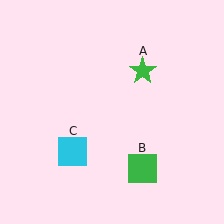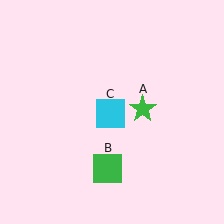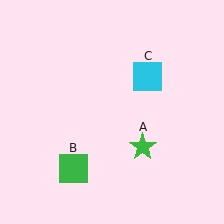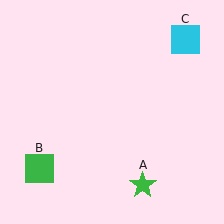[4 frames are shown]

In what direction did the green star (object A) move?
The green star (object A) moved down.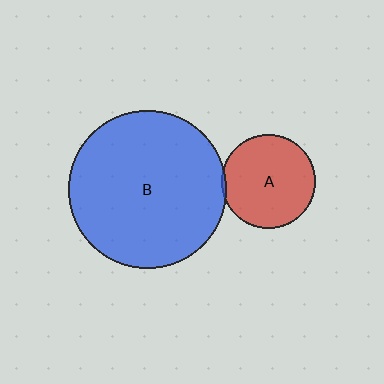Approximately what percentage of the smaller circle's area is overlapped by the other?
Approximately 5%.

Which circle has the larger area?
Circle B (blue).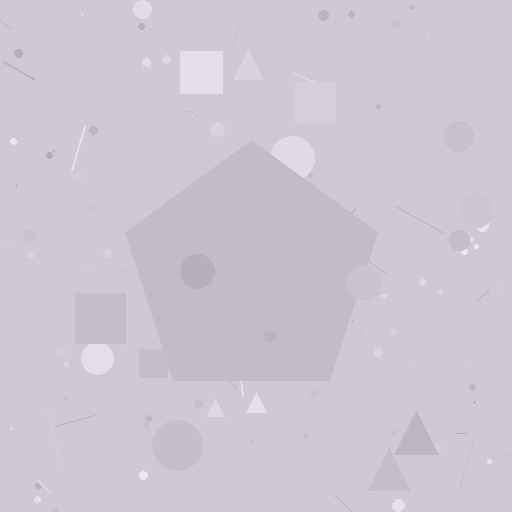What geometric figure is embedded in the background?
A pentagon is embedded in the background.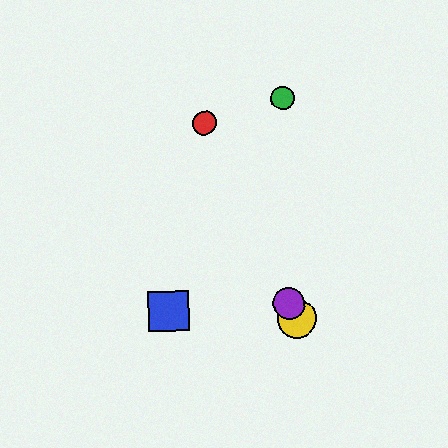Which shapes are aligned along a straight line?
The red circle, the yellow circle, the purple circle are aligned along a straight line.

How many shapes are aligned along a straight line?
3 shapes (the red circle, the yellow circle, the purple circle) are aligned along a straight line.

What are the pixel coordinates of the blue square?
The blue square is at (169, 311).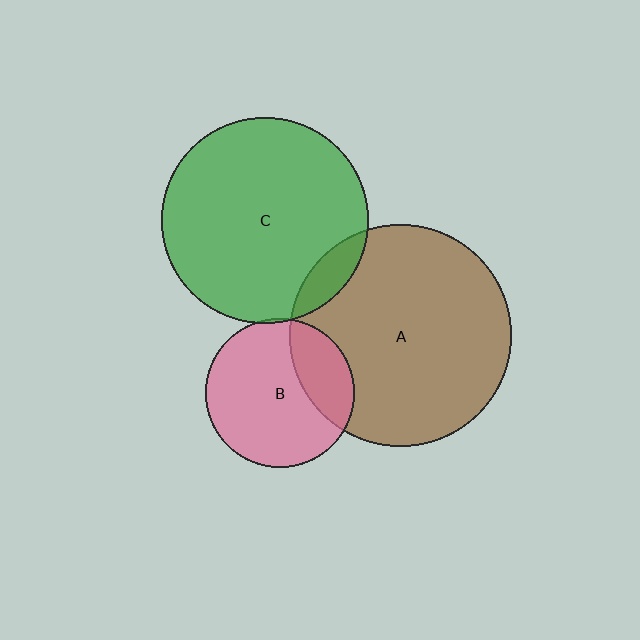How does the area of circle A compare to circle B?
Approximately 2.2 times.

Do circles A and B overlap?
Yes.